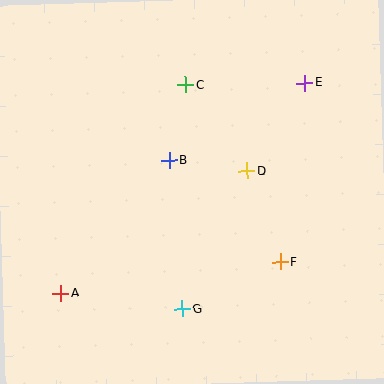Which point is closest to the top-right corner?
Point E is closest to the top-right corner.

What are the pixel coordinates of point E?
Point E is at (305, 83).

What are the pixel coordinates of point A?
Point A is at (61, 293).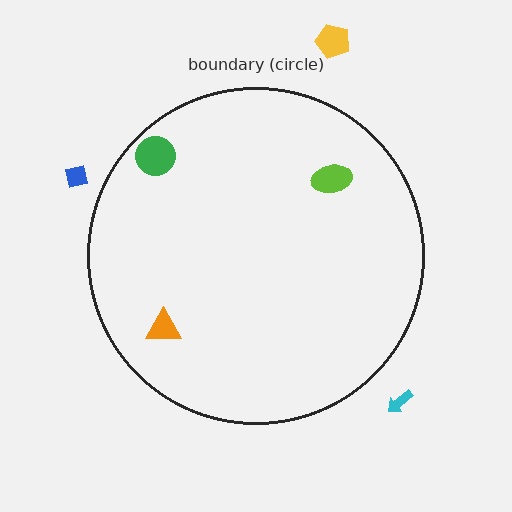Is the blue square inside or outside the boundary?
Outside.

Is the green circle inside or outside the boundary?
Inside.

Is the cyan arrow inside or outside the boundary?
Outside.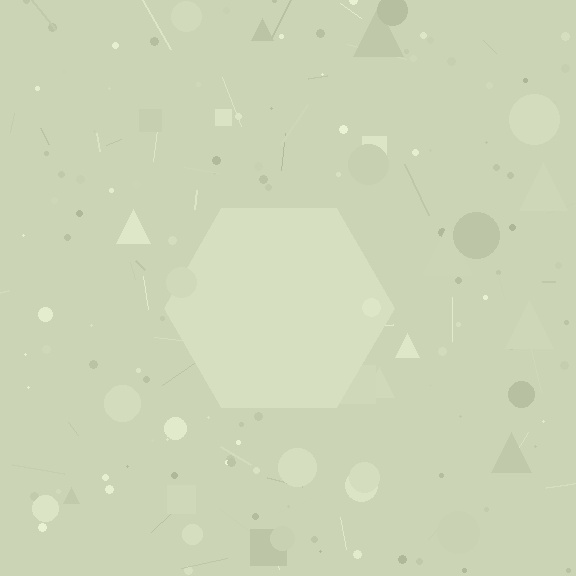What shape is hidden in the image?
A hexagon is hidden in the image.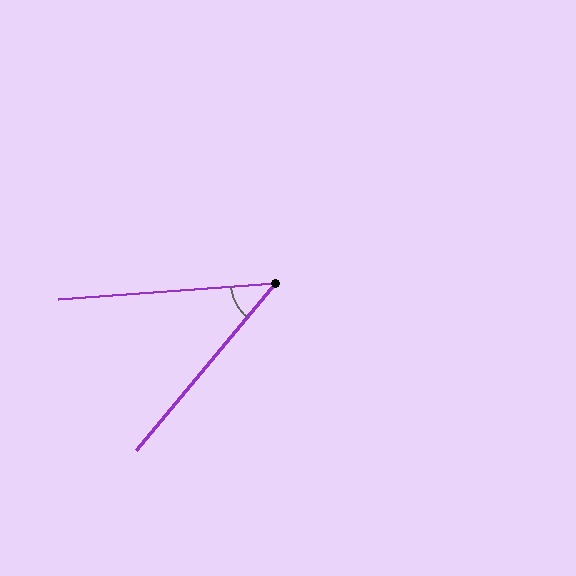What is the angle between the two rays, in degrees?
Approximately 46 degrees.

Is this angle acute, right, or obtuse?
It is acute.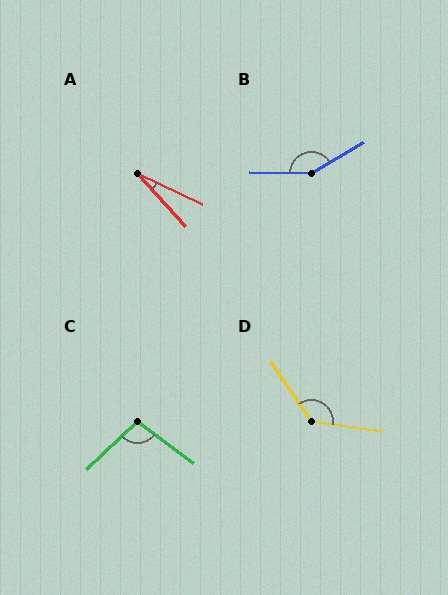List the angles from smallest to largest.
A (22°), C (100°), D (132°), B (149°).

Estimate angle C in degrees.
Approximately 100 degrees.